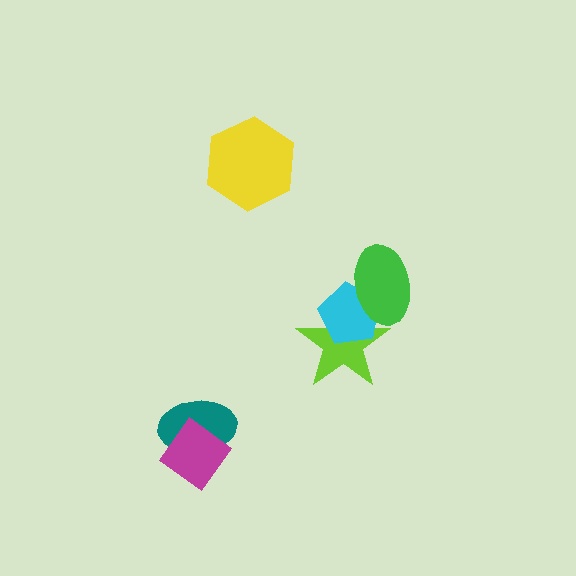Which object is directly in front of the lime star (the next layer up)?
The cyan pentagon is directly in front of the lime star.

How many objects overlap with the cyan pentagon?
2 objects overlap with the cyan pentagon.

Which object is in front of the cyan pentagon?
The green ellipse is in front of the cyan pentagon.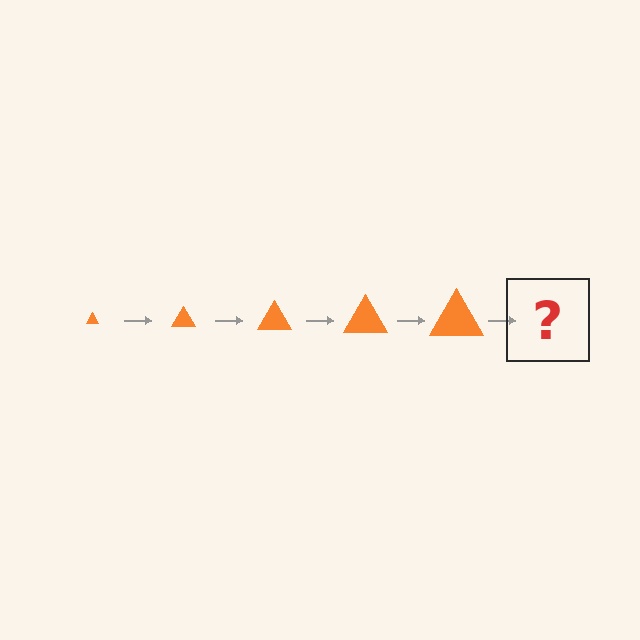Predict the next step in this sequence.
The next step is an orange triangle, larger than the previous one.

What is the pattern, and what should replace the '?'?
The pattern is that the triangle gets progressively larger each step. The '?' should be an orange triangle, larger than the previous one.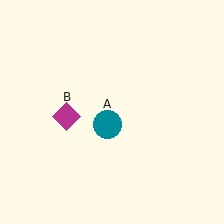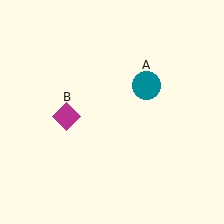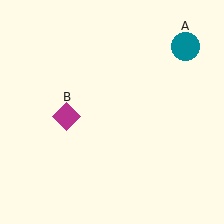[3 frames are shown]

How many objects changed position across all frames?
1 object changed position: teal circle (object A).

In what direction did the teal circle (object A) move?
The teal circle (object A) moved up and to the right.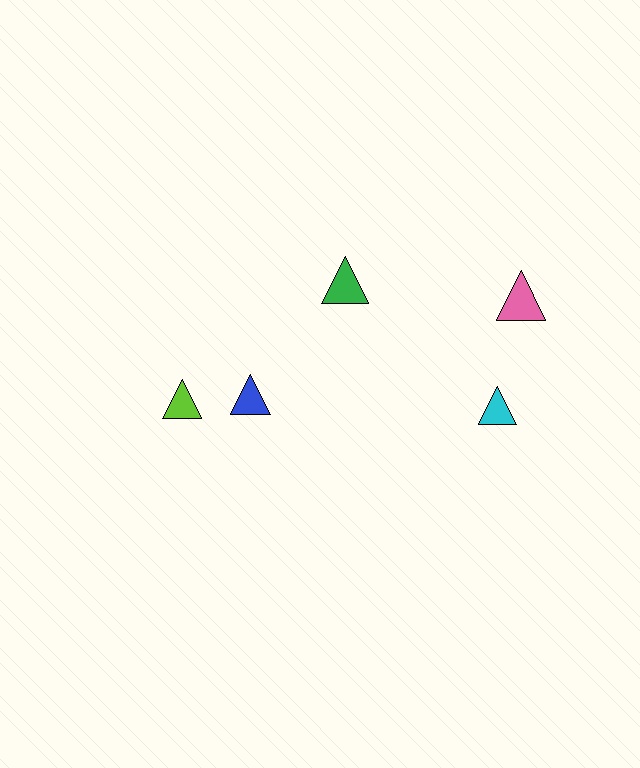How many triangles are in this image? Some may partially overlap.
There are 5 triangles.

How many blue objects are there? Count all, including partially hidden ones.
There is 1 blue object.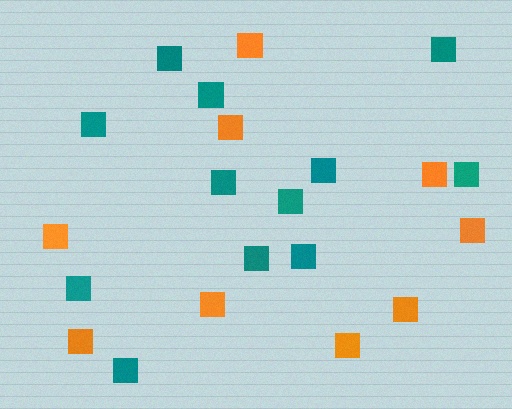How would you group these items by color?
There are 2 groups: one group of teal squares (12) and one group of orange squares (9).